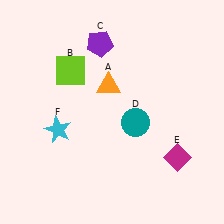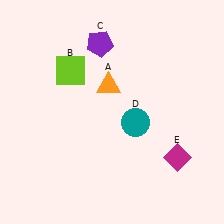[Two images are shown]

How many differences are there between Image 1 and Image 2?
There is 1 difference between the two images.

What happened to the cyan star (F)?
The cyan star (F) was removed in Image 2. It was in the bottom-left area of Image 1.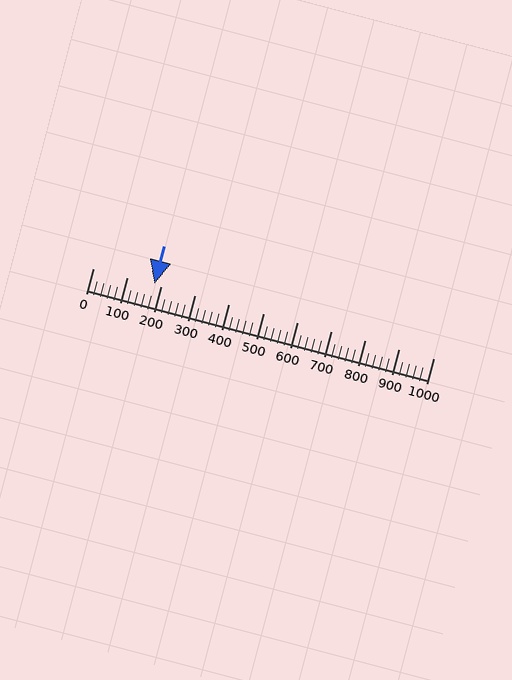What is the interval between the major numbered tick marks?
The major tick marks are spaced 100 units apart.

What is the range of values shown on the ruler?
The ruler shows values from 0 to 1000.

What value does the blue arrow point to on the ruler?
The blue arrow points to approximately 181.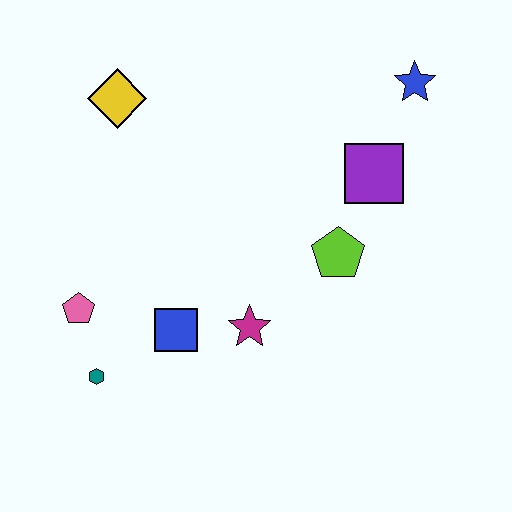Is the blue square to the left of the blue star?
Yes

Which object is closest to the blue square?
The magenta star is closest to the blue square.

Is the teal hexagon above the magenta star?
No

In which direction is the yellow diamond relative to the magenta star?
The yellow diamond is above the magenta star.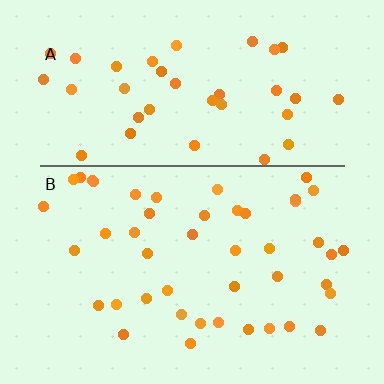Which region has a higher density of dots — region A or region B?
B (the bottom).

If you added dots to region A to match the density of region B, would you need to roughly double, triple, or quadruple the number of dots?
Approximately double.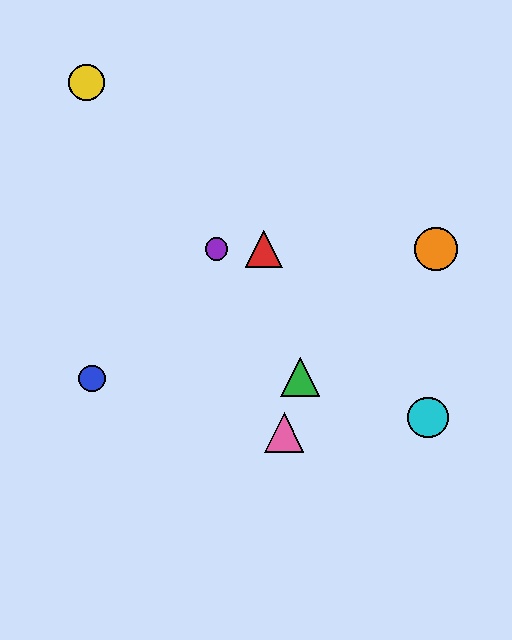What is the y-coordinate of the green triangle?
The green triangle is at y≈377.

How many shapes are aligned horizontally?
3 shapes (the red triangle, the purple circle, the orange circle) are aligned horizontally.